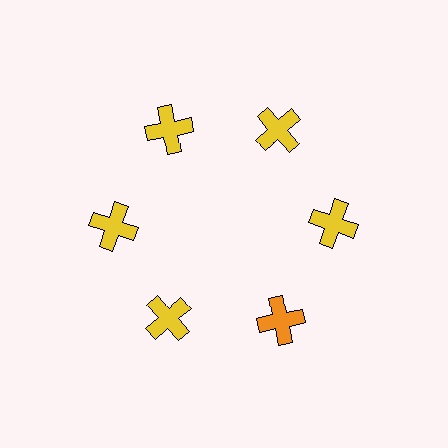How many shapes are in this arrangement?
There are 6 shapes arranged in a ring pattern.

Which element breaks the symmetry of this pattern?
The orange cross at roughly the 5 o'clock position breaks the symmetry. All other shapes are yellow crosses.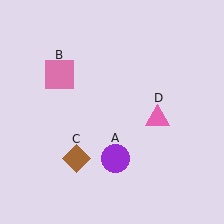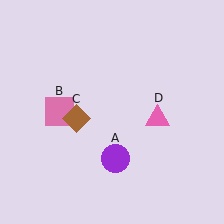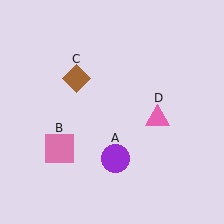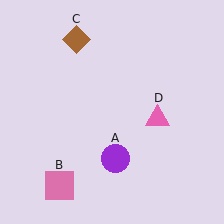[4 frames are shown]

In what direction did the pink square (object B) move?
The pink square (object B) moved down.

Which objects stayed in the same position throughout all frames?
Purple circle (object A) and pink triangle (object D) remained stationary.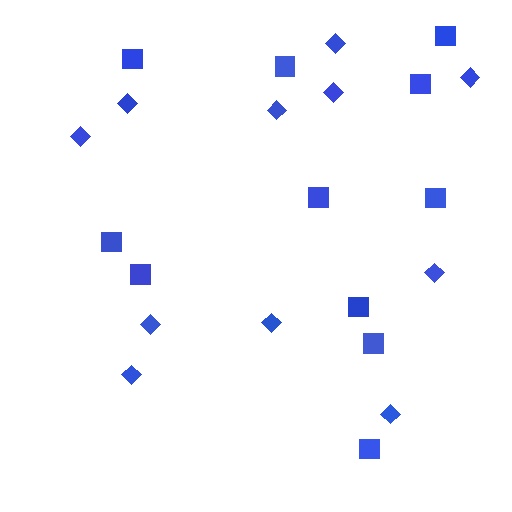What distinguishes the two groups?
There are 2 groups: one group of squares (11) and one group of diamonds (11).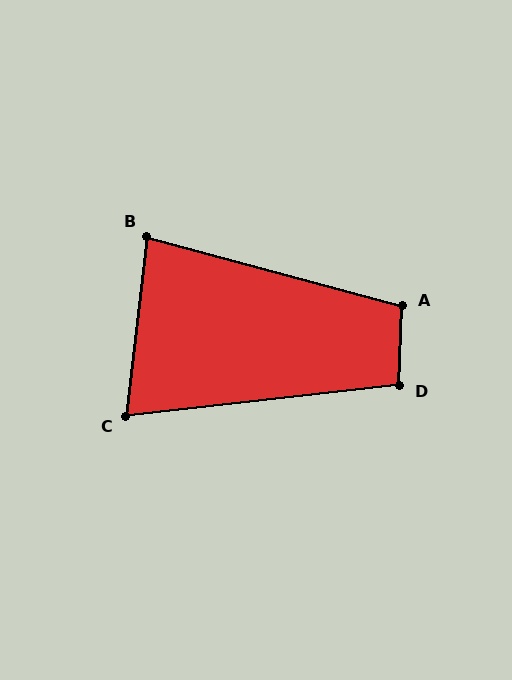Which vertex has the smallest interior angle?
C, at approximately 77 degrees.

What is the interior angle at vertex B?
Approximately 81 degrees (acute).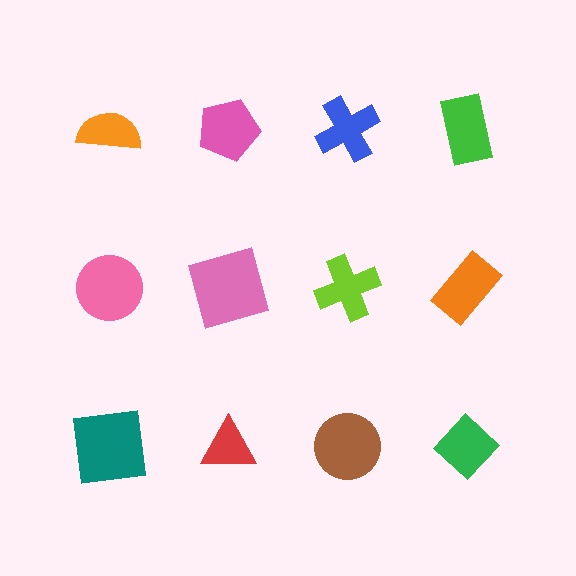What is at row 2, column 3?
A lime cross.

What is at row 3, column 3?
A brown circle.